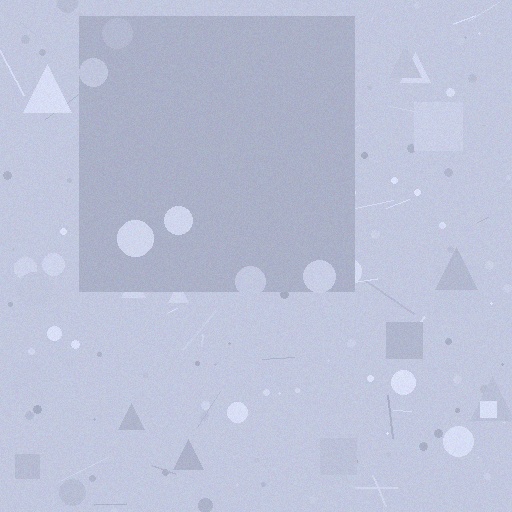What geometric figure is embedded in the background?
A square is embedded in the background.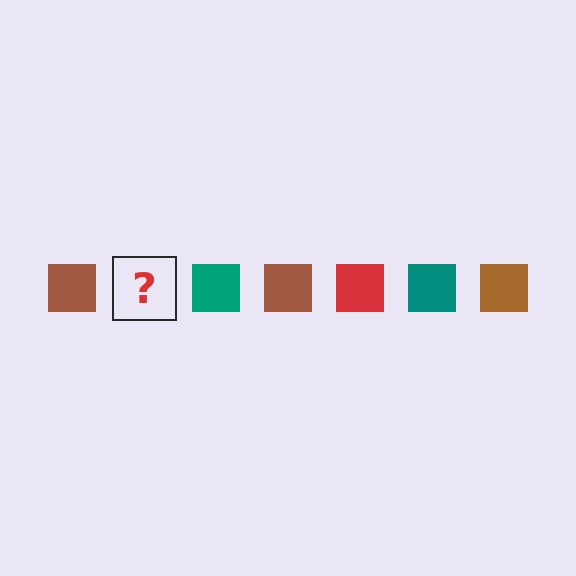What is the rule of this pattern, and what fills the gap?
The rule is that the pattern cycles through brown, red, teal squares. The gap should be filled with a red square.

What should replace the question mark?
The question mark should be replaced with a red square.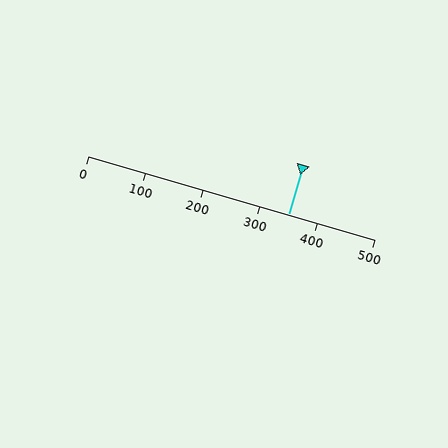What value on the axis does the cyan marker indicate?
The marker indicates approximately 350.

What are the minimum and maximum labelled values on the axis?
The axis runs from 0 to 500.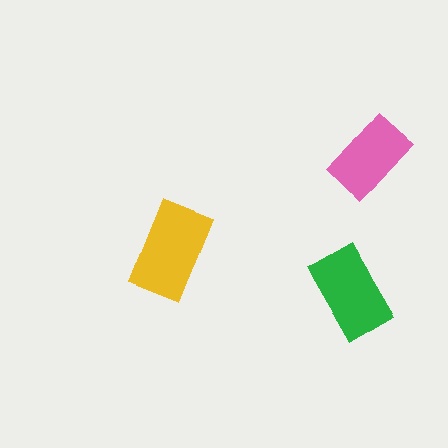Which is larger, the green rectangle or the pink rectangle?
The green one.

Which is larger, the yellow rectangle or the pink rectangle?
The yellow one.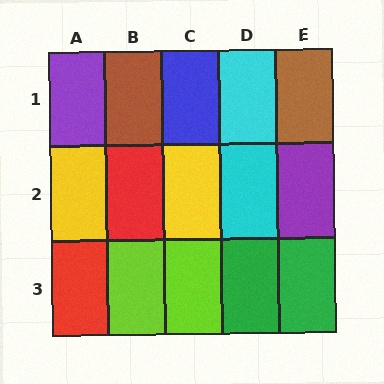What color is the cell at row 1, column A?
Purple.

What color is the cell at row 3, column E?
Green.